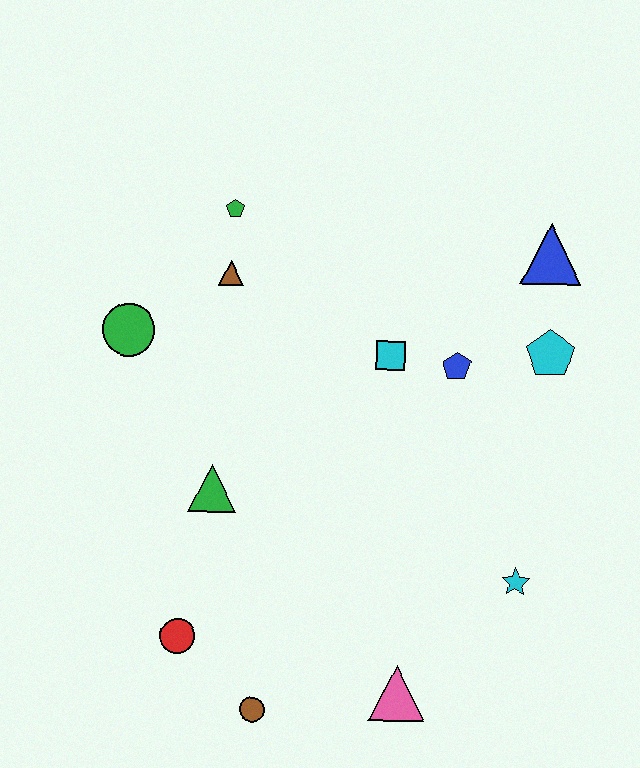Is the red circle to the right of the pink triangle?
No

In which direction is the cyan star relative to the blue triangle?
The cyan star is below the blue triangle.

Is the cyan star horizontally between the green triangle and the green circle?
No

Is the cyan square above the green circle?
No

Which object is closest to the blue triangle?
The cyan pentagon is closest to the blue triangle.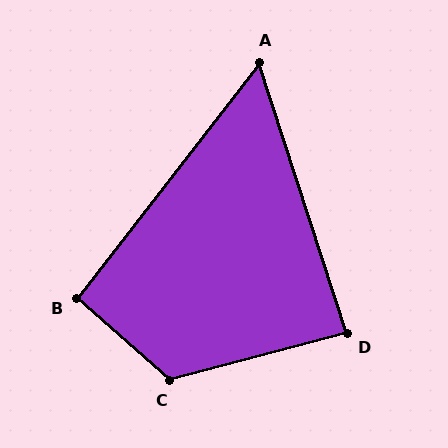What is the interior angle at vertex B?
Approximately 93 degrees (approximately right).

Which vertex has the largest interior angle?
C, at approximately 124 degrees.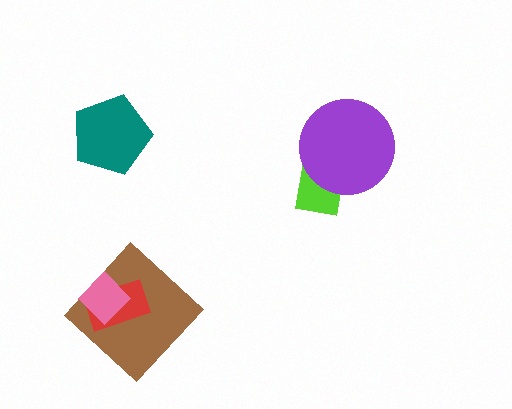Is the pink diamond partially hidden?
No, no other shape covers it.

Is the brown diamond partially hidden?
Yes, it is partially covered by another shape.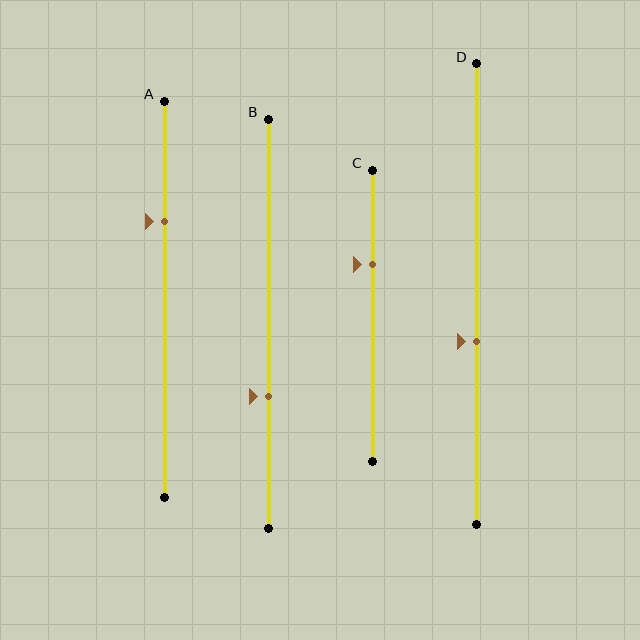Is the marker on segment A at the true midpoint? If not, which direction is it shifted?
No, the marker on segment A is shifted upward by about 20% of the segment length.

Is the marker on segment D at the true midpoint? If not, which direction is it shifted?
No, the marker on segment D is shifted downward by about 10% of the segment length.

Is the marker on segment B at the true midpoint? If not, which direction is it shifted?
No, the marker on segment B is shifted downward by about 18% of the segment length.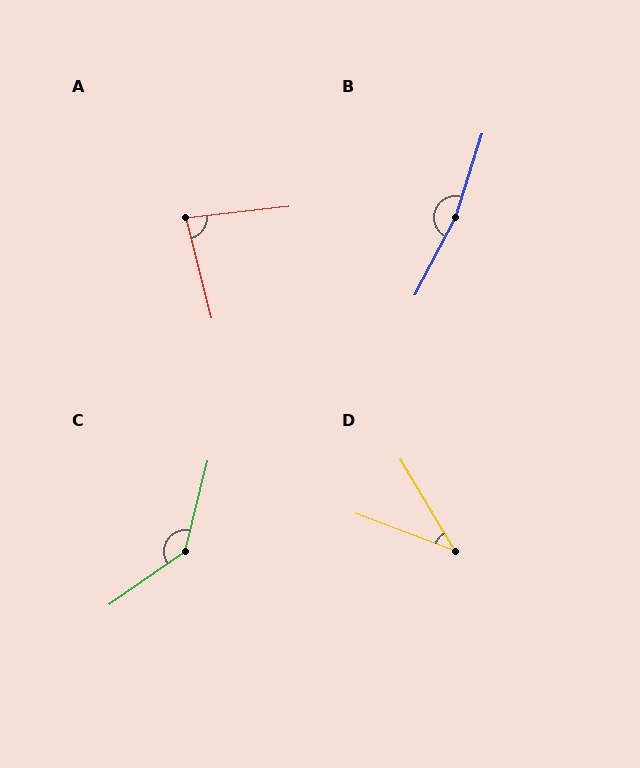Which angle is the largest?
B, at approximately 170 degrees.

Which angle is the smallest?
D, at approximately 38 degrees.